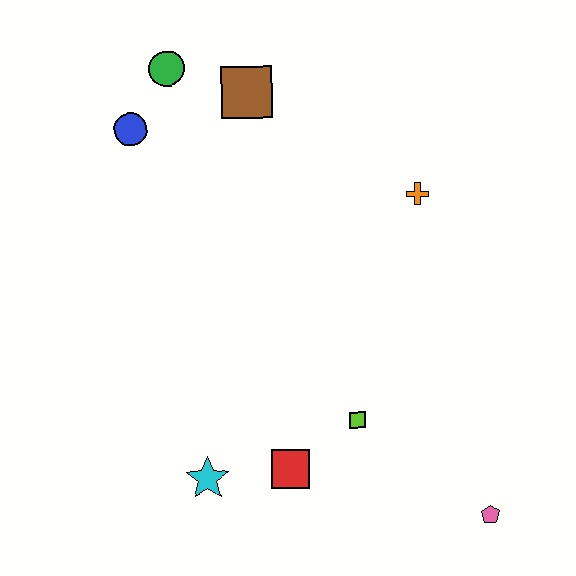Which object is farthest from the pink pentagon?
The green circle is farthest from the pink pentagon.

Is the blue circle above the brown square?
No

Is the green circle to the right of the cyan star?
No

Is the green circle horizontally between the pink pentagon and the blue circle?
Yes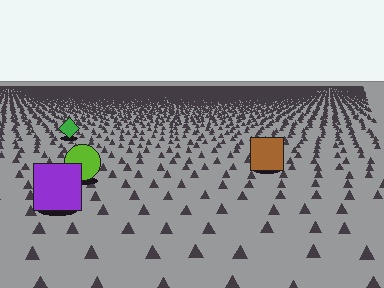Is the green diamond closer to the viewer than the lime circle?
No. The lime circle is closer — you can tell from the texture gradient: the ground texture is coarser near it.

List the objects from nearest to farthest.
From nearest to farthest: the purple square, the lime circle, the brown square, the green diamond.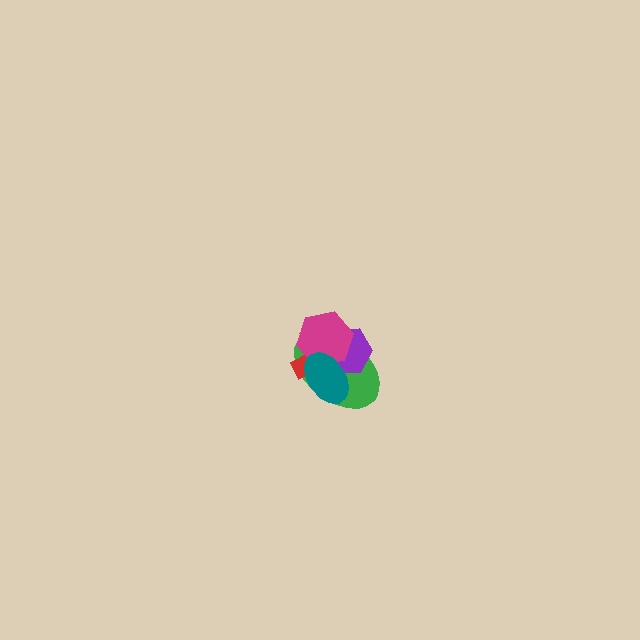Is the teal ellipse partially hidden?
No, no other shape covers it.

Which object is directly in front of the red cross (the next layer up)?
The purple hexagon is directly in front of the red cross.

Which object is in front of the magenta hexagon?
The teal ellipse is in front of the magenta hexagon.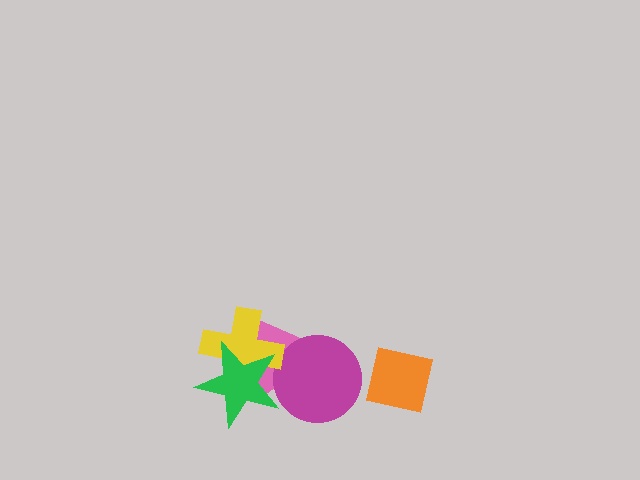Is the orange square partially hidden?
No, no other shape covers it.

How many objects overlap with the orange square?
0 objects overlap with the orange square.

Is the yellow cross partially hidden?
Yes, it is partially covered by another shape.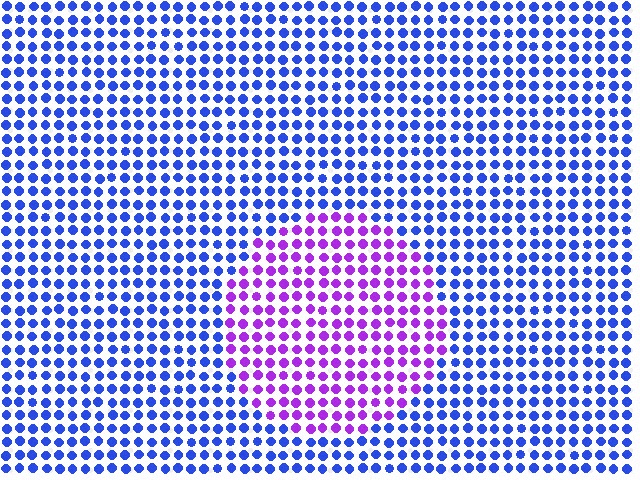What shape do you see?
I see a circle.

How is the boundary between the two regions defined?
The boundary is defined purely by a slight shift in hue (about 53 degrees). Spacing, size, and orientation are identical on both sides.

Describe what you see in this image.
The image is filled with small blue elements in a uniform arrangement. A circle-shaped region is visible where the elements are tinted to a slightly different hue, forming a subtle color boundary.